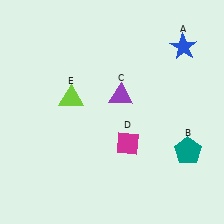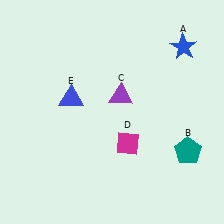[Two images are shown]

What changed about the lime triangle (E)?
In Image 1, E is lime. In Image 2, it changed to blue.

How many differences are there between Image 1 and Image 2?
There is 1 difference between the two images.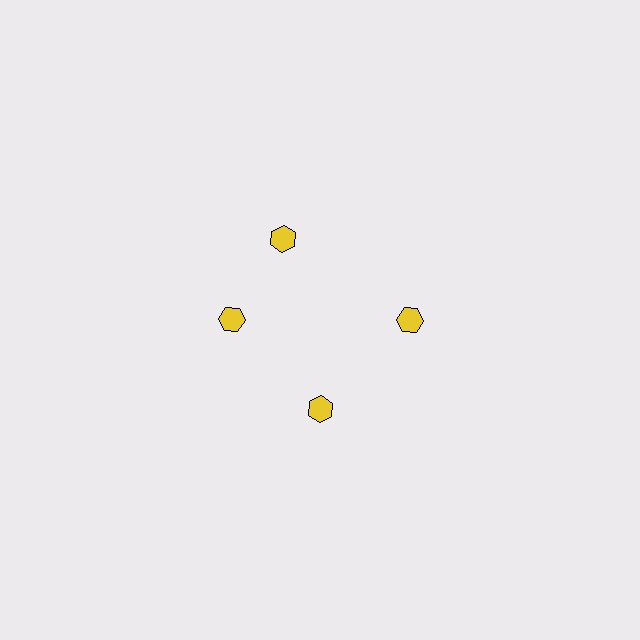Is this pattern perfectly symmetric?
No. The 4 yellow hexagons are arranged in a ring, but one element near the 12 o'clock position is rotated out of alignment along the ring, breaking the 4-fold rotational symmetry.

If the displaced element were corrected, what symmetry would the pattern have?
It would have 4-fold rotational symmetry — the pattern would map onto itself every 90 degrees.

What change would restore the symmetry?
The symmetry would be restored by rotating it back into even spacing with its neighbors so that all 4 hexagons sit at equal angles and equal distance from the center.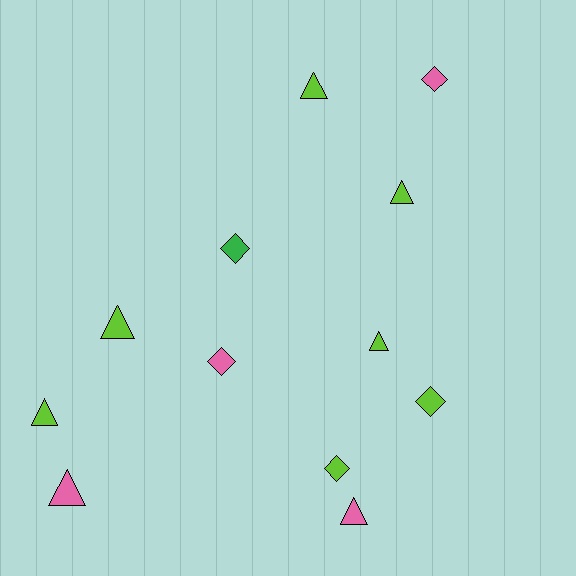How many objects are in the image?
There are 12 objects.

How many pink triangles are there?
There are 2 pink triangles.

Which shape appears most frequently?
Triangle, with 7 objects.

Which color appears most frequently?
Lime, with 7 objects.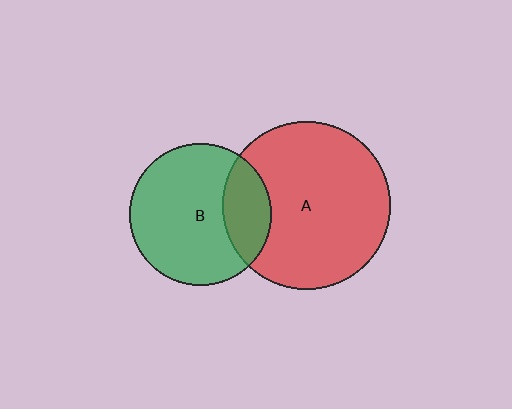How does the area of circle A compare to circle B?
Approximately 1.4 times.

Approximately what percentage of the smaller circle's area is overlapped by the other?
Approximately 25%.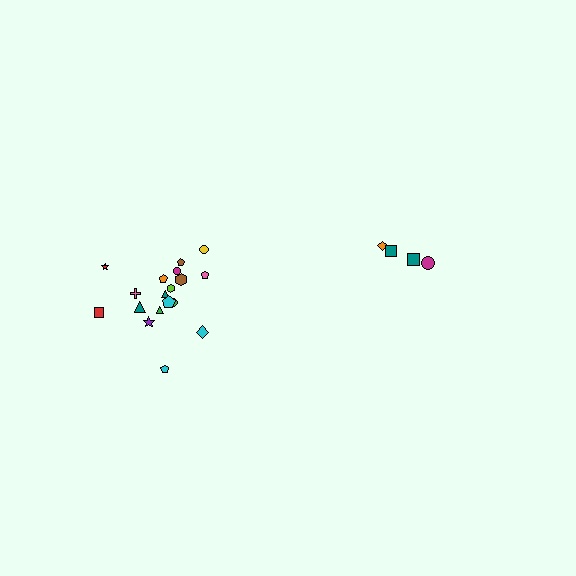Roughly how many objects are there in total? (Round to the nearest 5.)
Roughly 20 objects in total.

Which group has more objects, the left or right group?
The left group.